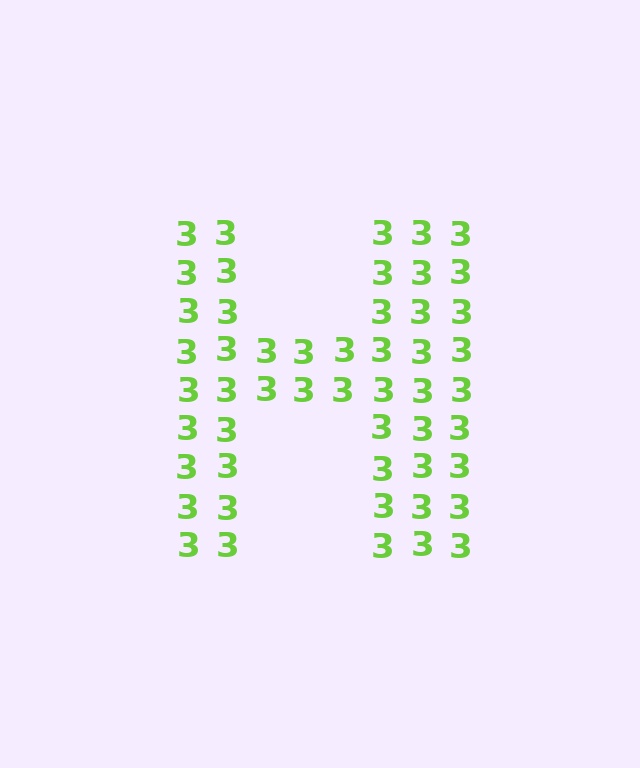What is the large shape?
The large shape is the letter H.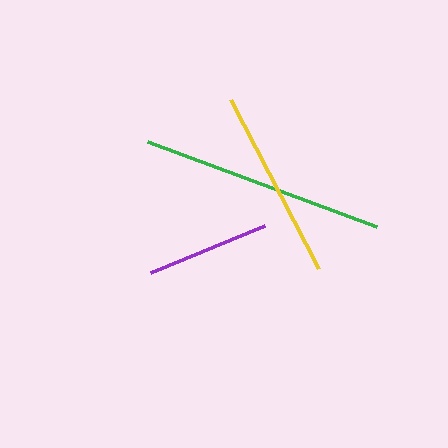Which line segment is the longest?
The green line is the longest at approximately 244 pixels.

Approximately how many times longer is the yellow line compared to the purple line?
The yellow line is approximately 1.5 times the length of the purple line.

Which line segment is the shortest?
The purple line is the shortest at approximately 123 pixels.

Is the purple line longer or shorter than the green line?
The green line is longer than the purple line.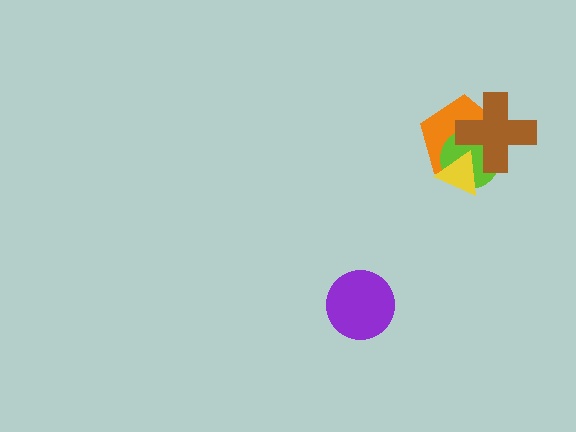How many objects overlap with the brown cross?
3 objects overlap with the brown cross.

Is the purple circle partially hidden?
No, no other shape covers it.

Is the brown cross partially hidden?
Yes, it is partially covered by another shape.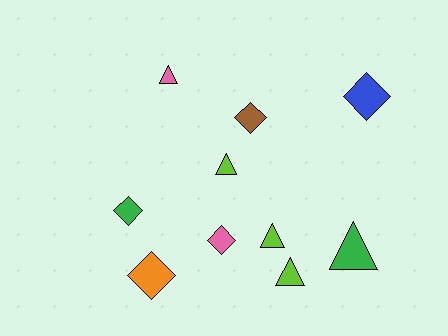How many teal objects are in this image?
There are no teal objects.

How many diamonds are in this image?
There are 5 diamonds.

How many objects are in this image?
There are 10 objects.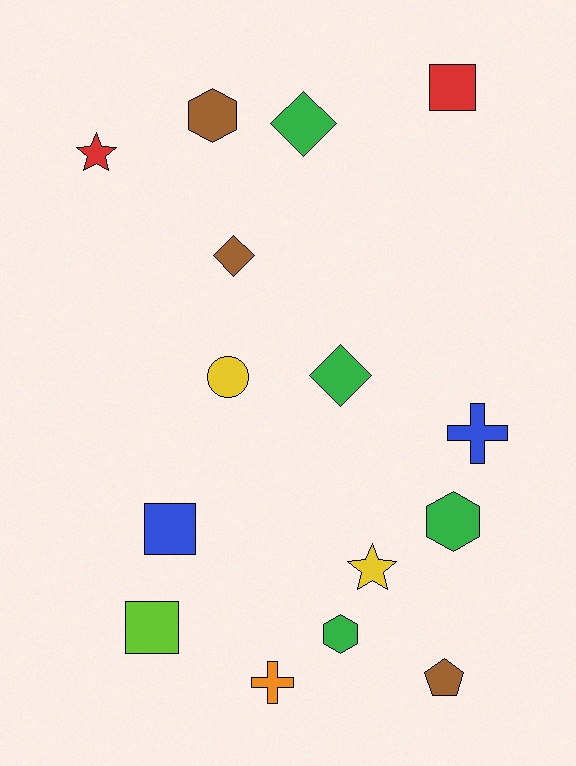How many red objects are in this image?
There are 2 red objects.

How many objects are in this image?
There are 15 objects.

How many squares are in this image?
There are 3 squares.